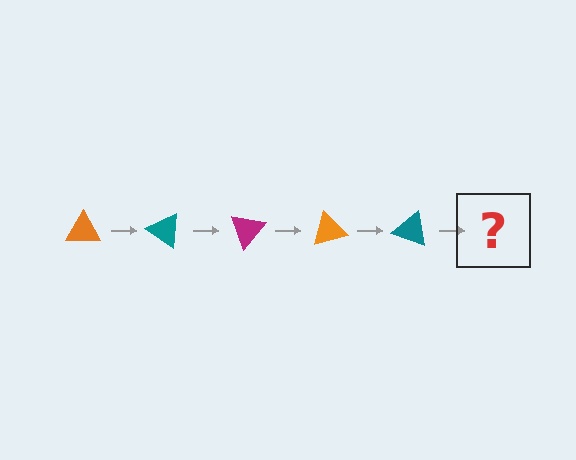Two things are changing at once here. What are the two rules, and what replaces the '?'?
The two rules are that it rotates 35 degrees each step and the color cycles through orange, teal, and magenta. The '?' should be a magenta triangle, rotated 175 degrees from the start.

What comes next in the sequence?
The next element should be a magenta triangle, rotated 175 degrees from the start.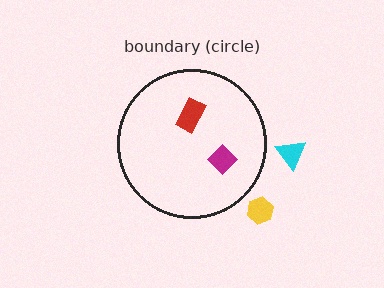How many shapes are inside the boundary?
2 inside, 2 outside.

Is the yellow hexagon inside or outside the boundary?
Outside.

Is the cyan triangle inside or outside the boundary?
Outside.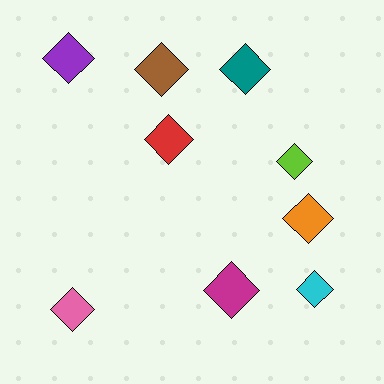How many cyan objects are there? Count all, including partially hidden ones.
There is 1 cyan object.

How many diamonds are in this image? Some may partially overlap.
There are 9 diamonds.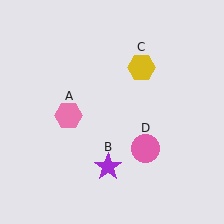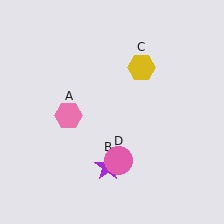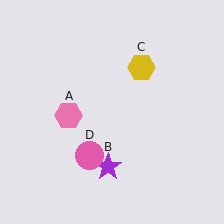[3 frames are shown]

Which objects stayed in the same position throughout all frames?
Pink hexagon (object A) and purple star (object B) and yellow hexagon (object C) remained stationary.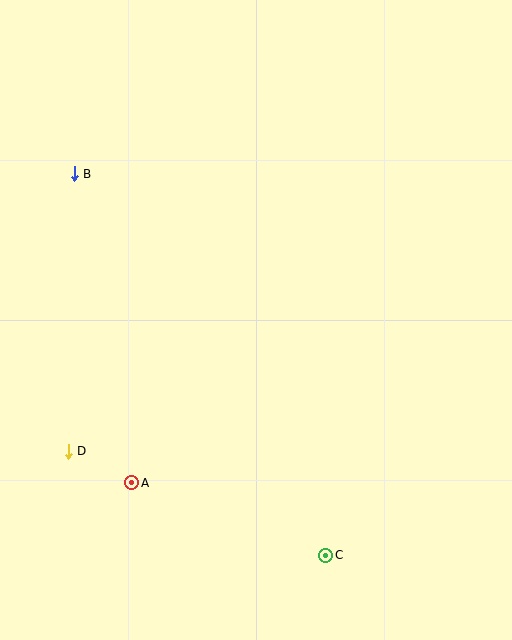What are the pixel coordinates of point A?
Point A is at (132, 483).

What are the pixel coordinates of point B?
Point B is at (74, 174).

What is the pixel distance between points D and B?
The distance between D and B is 278 pixels.